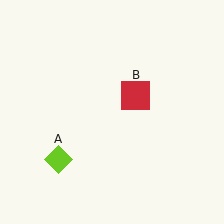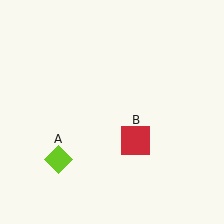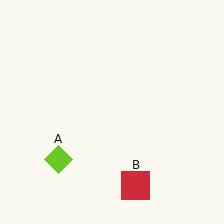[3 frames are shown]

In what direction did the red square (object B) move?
The red square (object B) moved down.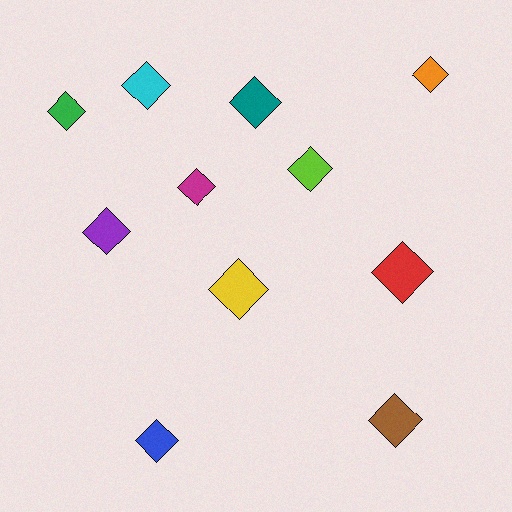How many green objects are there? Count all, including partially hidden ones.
There is 1 green object.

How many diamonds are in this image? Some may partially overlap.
There are 11 diamonds.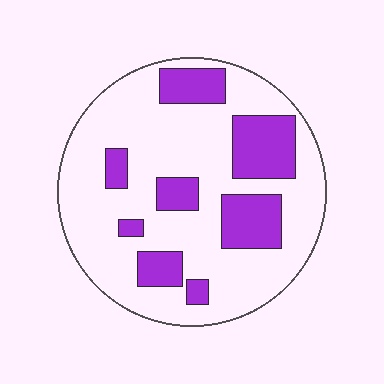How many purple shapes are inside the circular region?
8.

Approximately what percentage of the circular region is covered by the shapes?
Approximately 25%.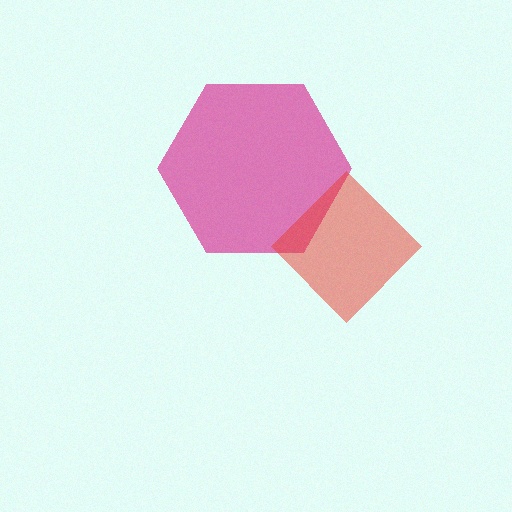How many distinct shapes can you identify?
There are 2 distinct shapes: a magenta hexagon, a red diamond.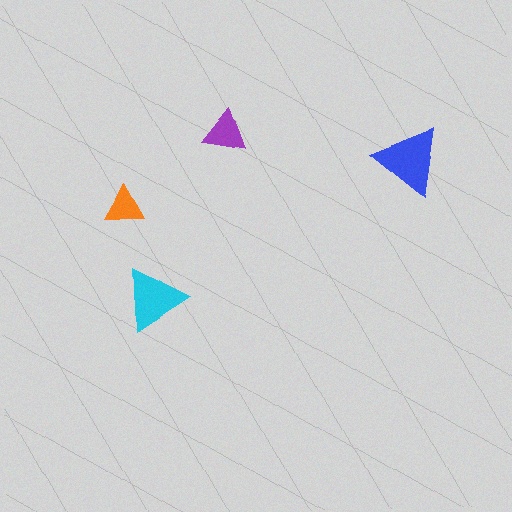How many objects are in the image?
There are 4 objects in the image.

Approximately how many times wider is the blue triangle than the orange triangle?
About 1.5 times wider.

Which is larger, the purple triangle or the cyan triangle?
The cyan one.